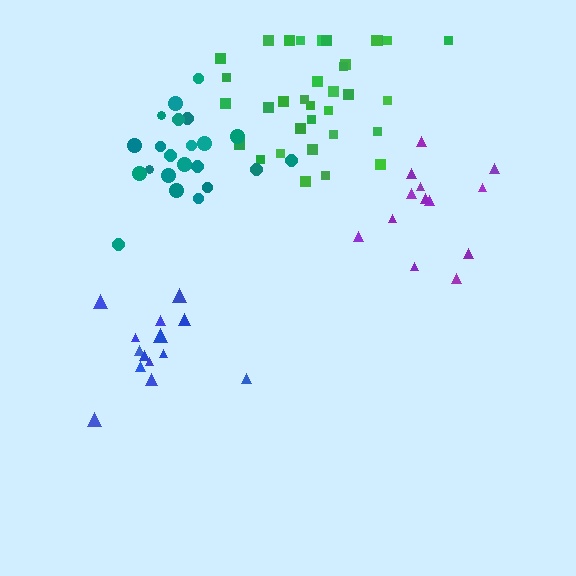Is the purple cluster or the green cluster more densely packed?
Green.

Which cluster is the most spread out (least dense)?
Purple.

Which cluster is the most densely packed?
Teal.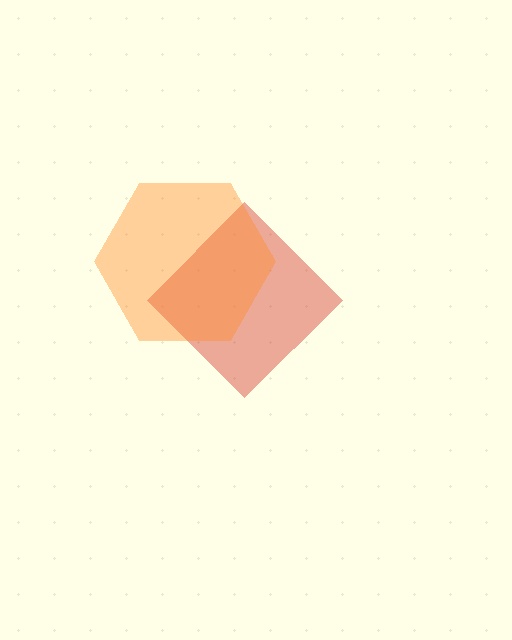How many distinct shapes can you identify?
There are 2 distinct shapes: a red diamond, an orange hexagon.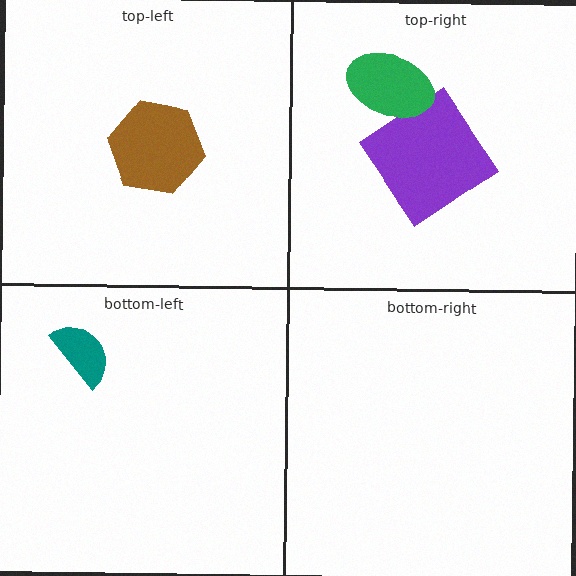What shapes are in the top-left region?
The brown hexagon.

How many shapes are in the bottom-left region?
1.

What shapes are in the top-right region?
The purple diamond, the green ellipse.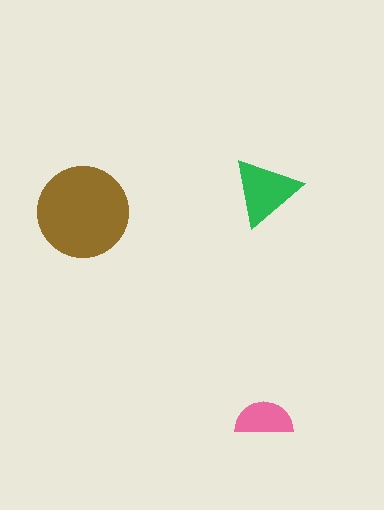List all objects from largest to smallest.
The brown circle, the green triangle, the pink semicircle.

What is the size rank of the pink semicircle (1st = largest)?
3rd.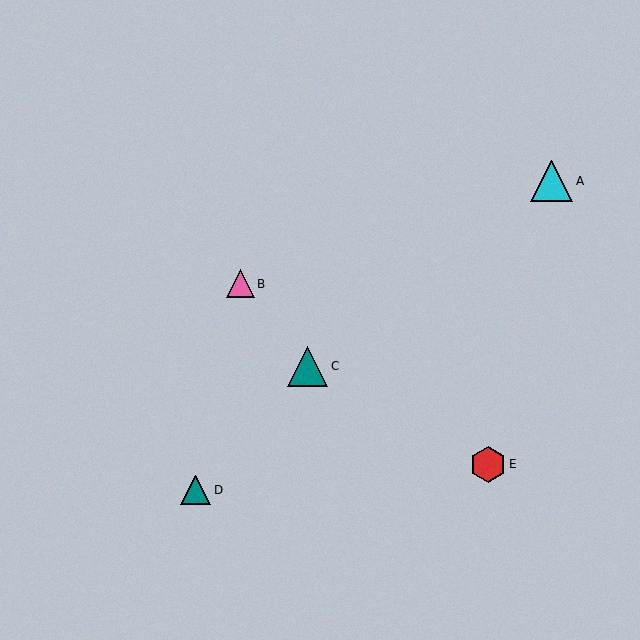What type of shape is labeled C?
Shape C is a teal triangle.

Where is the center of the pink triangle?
The center of the pink triangle is at (241, 284).